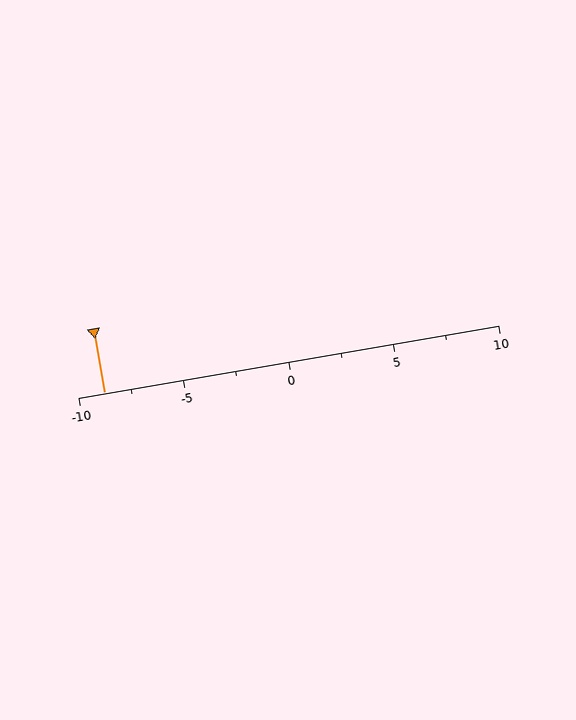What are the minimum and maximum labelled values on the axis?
The axis runs from -10 to 10.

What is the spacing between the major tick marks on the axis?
The major ticks are spaced 5 apart.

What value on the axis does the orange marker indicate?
The marker indicates approximately -8.8.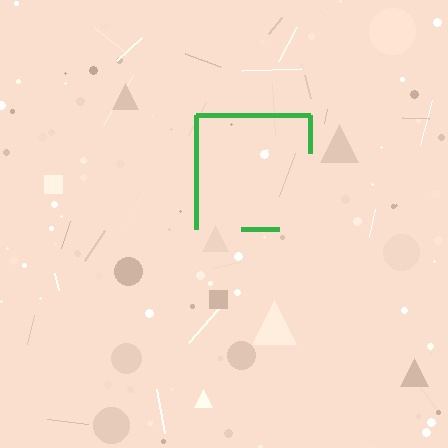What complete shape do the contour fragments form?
The contour fragments form a square.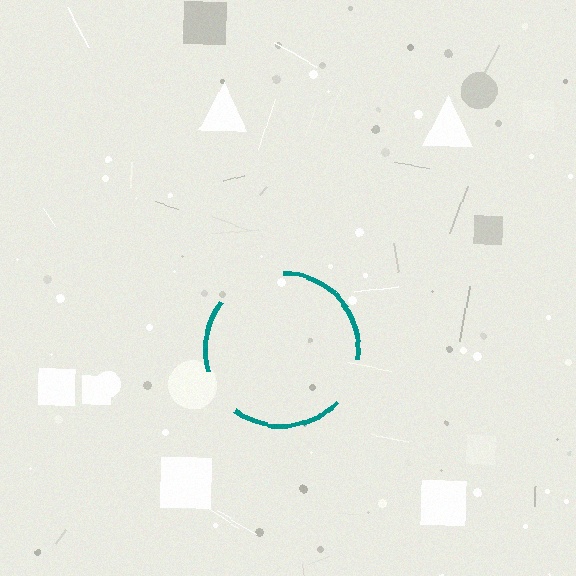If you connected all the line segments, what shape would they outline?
They would outline a circle.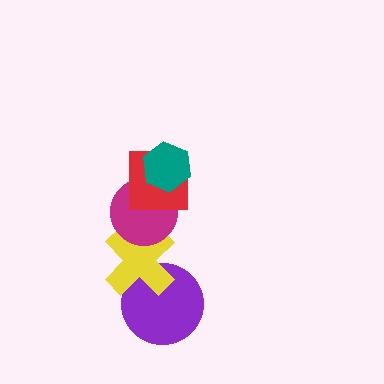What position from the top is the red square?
The red square is 2nd from the top.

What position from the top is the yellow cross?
The yellow cross is 4th from the top.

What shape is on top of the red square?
The teal hexagon is on top of the red square.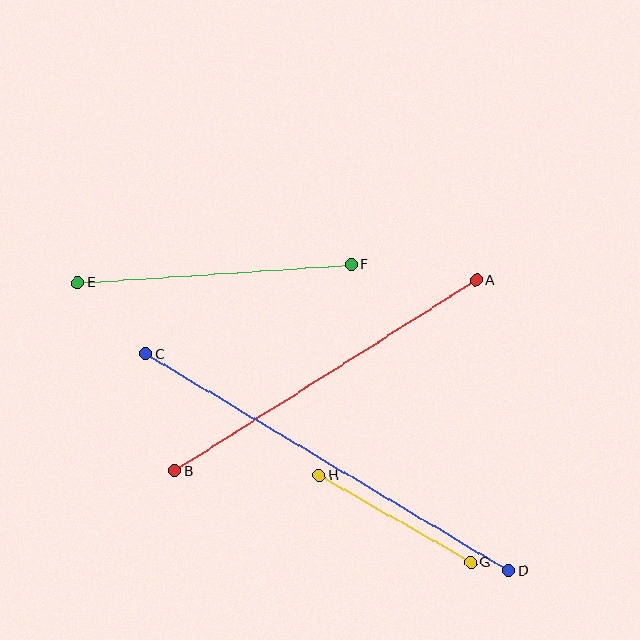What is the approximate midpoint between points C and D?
The midpoint is at approximately (327, 462) pixels.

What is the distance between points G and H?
The distance is approximately 175 pixels.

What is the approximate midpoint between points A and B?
The midpoint is at approximately (326, 376) pixels.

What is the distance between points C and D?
The distance is approximately 423 pixels.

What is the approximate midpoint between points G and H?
The midpoint is at approximately (395, 519) pixels.